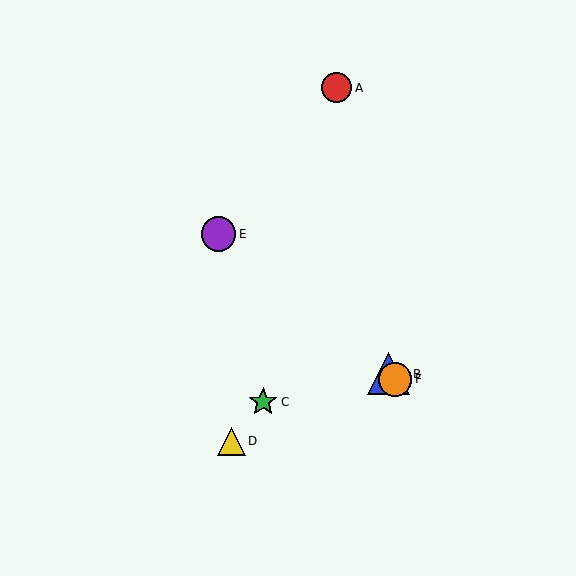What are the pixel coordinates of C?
Object C is at (263, 402).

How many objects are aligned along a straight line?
3 objects (B, E, F) are aligned along a straight line.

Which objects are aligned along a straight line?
Objects B, E, F are aligned along a straight line.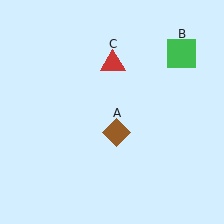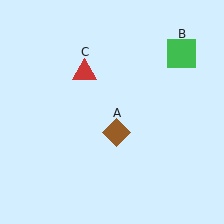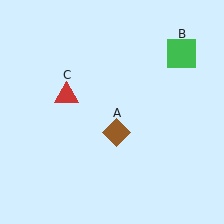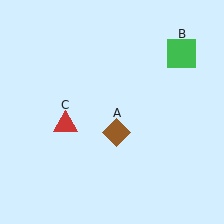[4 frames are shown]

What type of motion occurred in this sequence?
The red triangle (object C) rotated counterclockwise around the center of the scene.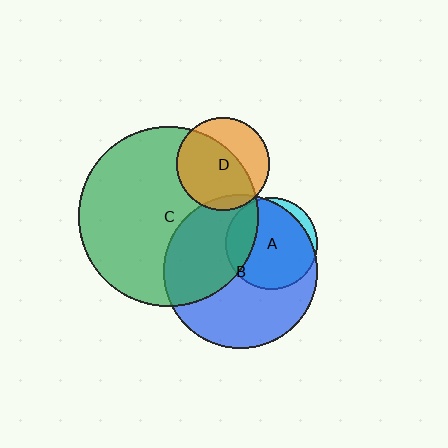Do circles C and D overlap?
Yes.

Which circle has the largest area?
Circle C (green).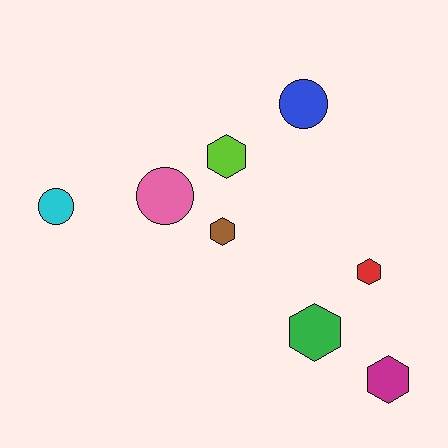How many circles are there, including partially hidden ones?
There are 3 circles.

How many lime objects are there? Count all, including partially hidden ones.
There is 1 lime object.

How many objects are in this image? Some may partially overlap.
There are 8 objects.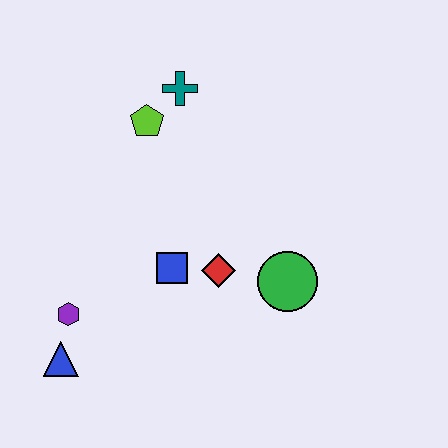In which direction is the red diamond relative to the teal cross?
The red diamond is below the teal cross.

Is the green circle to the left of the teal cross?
No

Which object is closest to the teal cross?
The lime pentagon is closest to the teal cross.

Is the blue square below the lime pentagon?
Yes